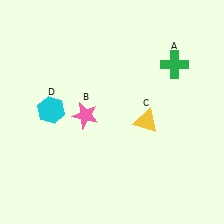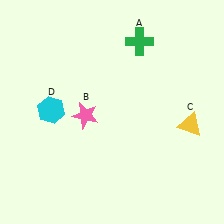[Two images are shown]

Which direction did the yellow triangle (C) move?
The yellow triangle (C) moved right.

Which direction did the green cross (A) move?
The green cross (A) moved left.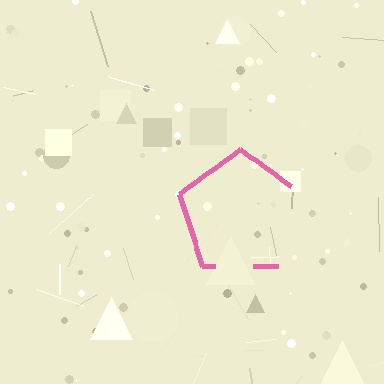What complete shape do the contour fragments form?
The contour fragments form a pentagon.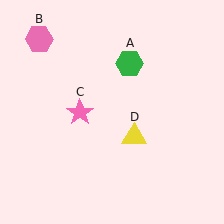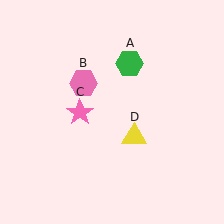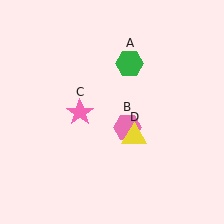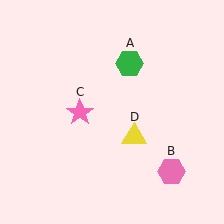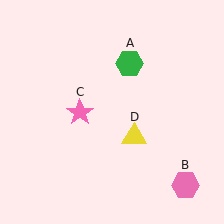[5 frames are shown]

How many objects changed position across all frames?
1 object changed position: pink hexagon (object B).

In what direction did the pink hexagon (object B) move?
The pink hexagon (object B) moved down and to the right.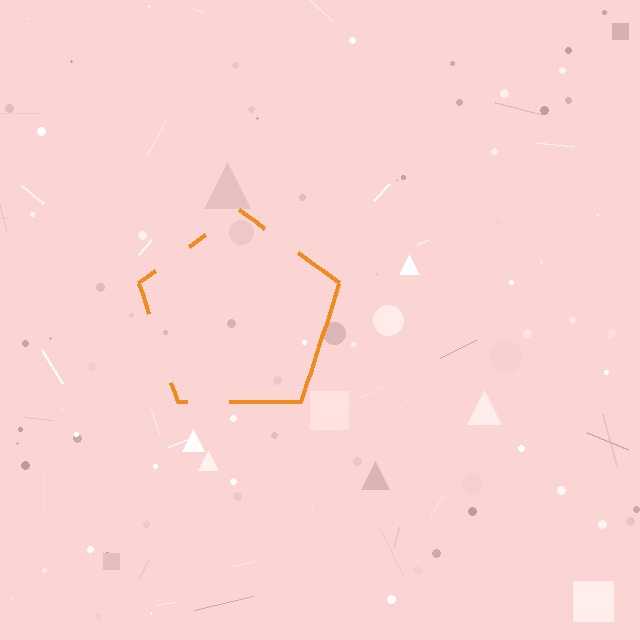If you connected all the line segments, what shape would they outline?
They would outline a pentagon.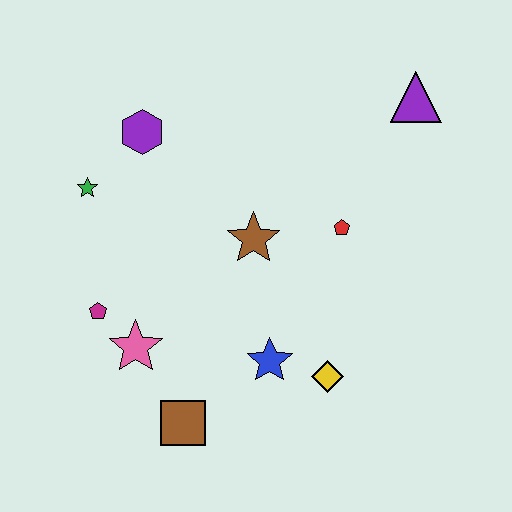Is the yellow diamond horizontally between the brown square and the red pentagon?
Yes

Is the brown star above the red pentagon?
No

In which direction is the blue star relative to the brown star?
The blue star is below the brown star.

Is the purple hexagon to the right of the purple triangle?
No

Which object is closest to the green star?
The purple hexagon is closest to the green star.